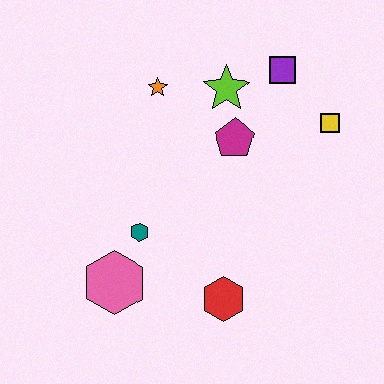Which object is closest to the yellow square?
The purple square is closest to the yellow square.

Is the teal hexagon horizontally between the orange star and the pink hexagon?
Yes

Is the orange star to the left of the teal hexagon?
No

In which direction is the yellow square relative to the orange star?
The yellow square is to the right of the orange star.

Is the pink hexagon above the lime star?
No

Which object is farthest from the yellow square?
The pink hexagon is farthest from the yellow square.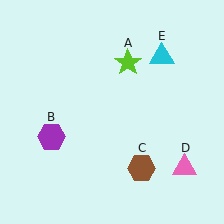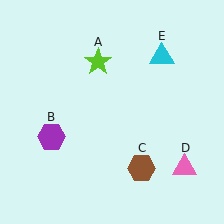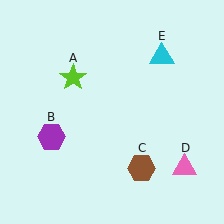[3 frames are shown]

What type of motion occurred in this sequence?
The lime star (object A) rotated counterclockwise around the center of the scene.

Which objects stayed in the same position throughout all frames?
Purple hexagon (object B) and brown hexagon (object C) and pink triangle (object D) and cyan triangle (object E) remained stationary.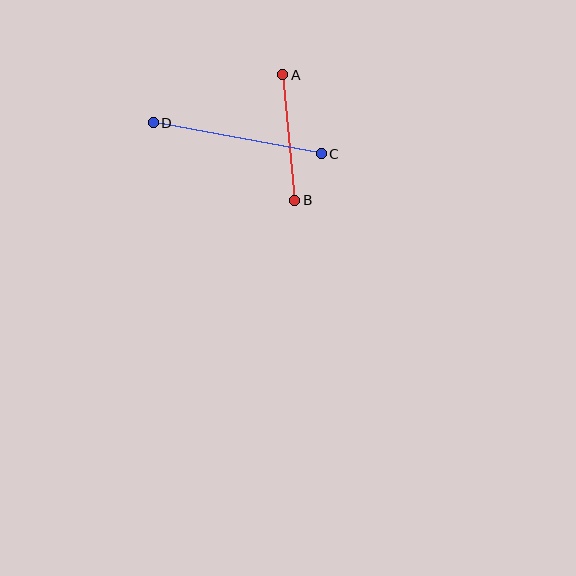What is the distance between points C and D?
The distance is approximately 171 pixels.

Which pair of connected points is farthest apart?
Points C and D are farthest apart.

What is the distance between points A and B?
The distance is approximately 126 pixels.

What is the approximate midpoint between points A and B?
The midpoint is at approximately (289, 137) pixels.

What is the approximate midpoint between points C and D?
The midpoint is at approximately (237, 138) pixels.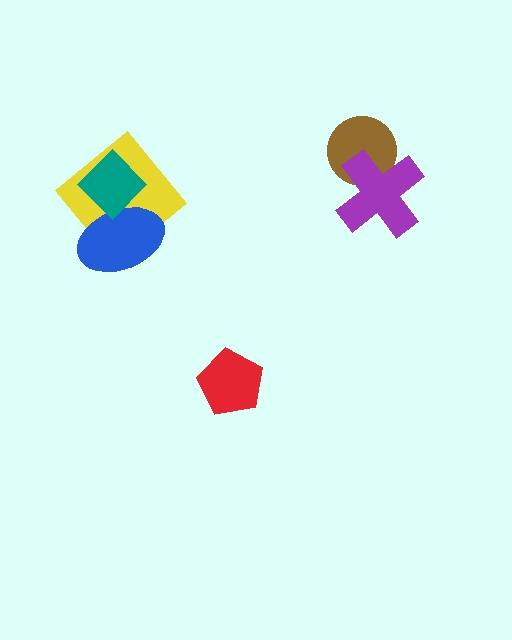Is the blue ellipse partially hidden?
Yes, it is partially covered by another shape.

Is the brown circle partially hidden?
Yes, it is partially covered by another shape.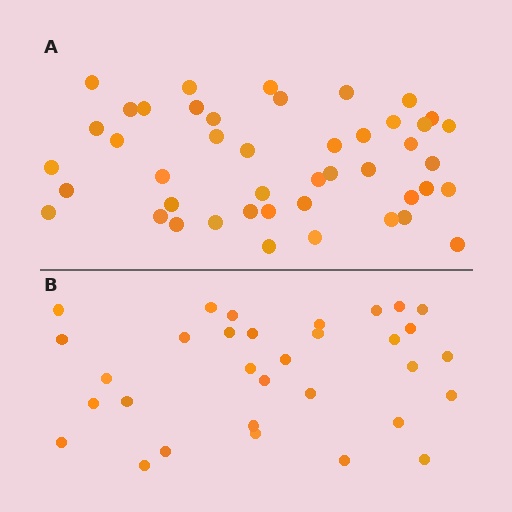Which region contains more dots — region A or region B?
Region A (the top region) has more dots.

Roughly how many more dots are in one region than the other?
Region A has approximately 15 more dots than region B.